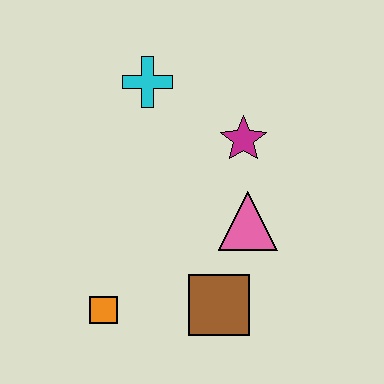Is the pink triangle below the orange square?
No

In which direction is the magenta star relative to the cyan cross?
The magenta star is to the right of the cyan cross.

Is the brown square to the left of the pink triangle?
Yes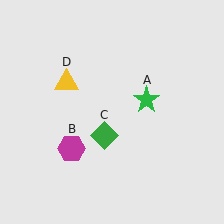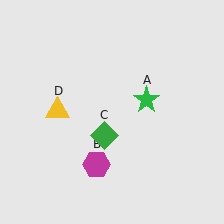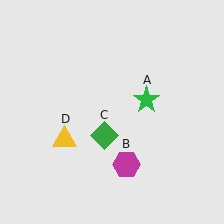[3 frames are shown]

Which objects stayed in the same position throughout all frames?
Green star (object A) and green diamond (object C) remained stationary.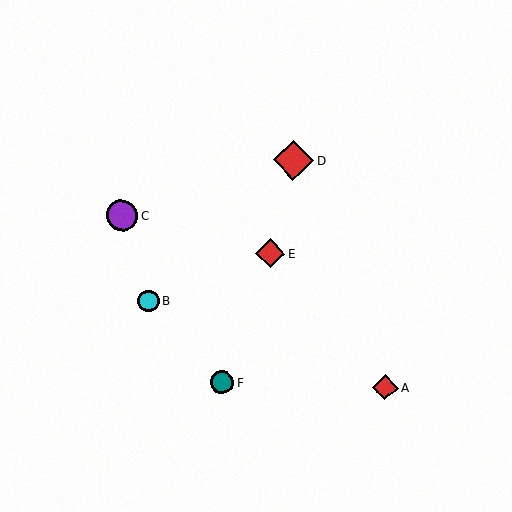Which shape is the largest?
The red diamond (labeled D) is the largest.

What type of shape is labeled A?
Shape A is a red diamond.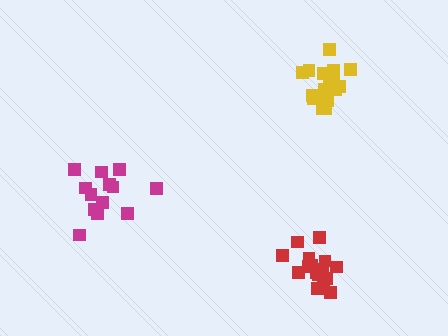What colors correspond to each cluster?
The clusters are colored: red, magenta, yellow.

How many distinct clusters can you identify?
There are 3 distinct clusters.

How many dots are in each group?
Group 1: 18 dots, Group 2: 13 dots, Group 3: 17 dots (48 total).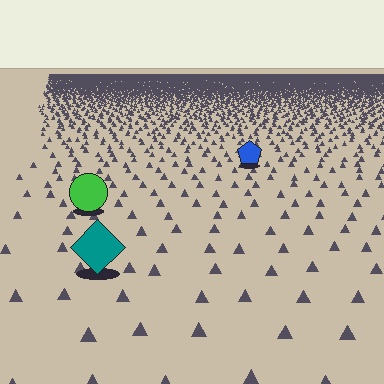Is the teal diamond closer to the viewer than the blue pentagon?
Yes. The teal diamond is closer — you can tell from the texture gradient: the ground texture is coarser near it.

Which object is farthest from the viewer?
The blue pentagon is farthest from the viewer. It appears smaller and the ground texture around it is denser.